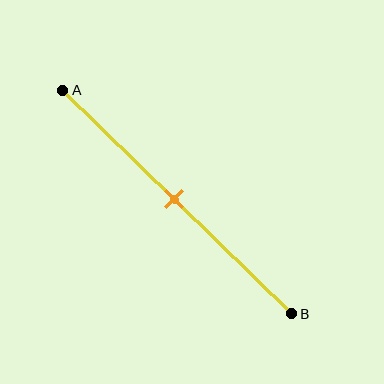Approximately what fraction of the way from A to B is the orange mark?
The orange mark is approximately 50% of the way from A to B.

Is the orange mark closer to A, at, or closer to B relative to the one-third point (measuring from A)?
The orange mark is closer to point B than the one-third point of segment AB.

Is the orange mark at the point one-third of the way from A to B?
No, the mark is at about 50% from A, not at the 33% one-third point.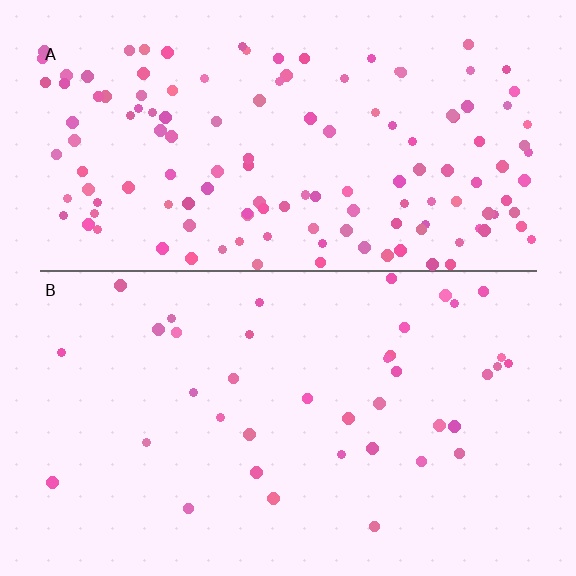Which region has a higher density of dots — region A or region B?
A (the top).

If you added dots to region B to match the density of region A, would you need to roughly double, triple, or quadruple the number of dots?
Approximately quadruple.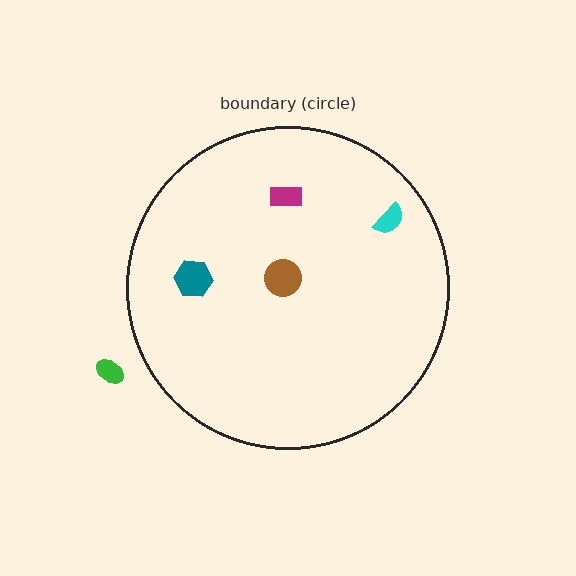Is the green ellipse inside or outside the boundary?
Outside.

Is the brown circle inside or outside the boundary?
Inside.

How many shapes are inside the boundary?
4 inside, 1 outside.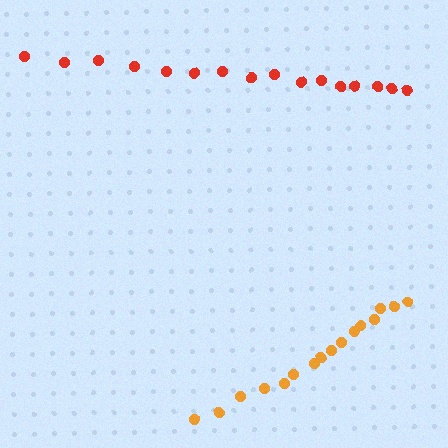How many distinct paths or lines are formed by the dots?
There are 2 distinct paths.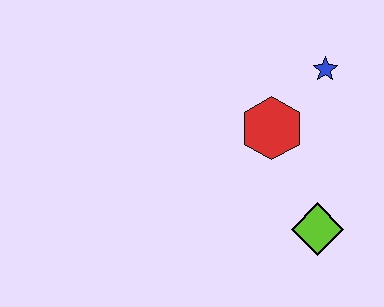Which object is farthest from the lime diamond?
The blue star is farthest from the lime diamond.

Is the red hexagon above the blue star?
No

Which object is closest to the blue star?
The red hexagon is closest to the blue star.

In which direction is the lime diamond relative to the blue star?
The lime diamond is below the blue star.